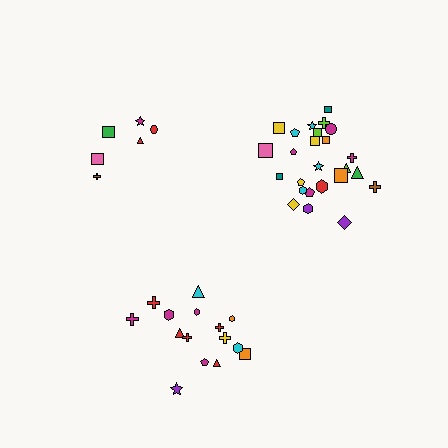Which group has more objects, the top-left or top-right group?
The top-right group.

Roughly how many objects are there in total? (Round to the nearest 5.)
Roughly 45 objects in total.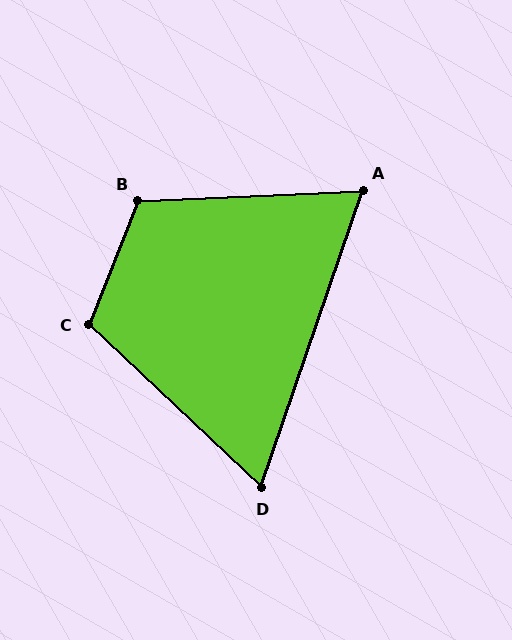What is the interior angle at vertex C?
Approximately 111 degrees (obtuse).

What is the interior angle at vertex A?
Approximately 69 degrees (acute).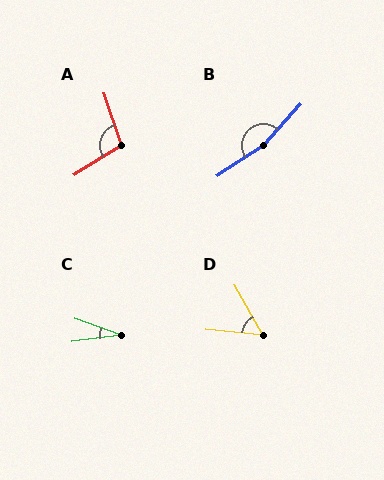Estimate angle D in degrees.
Approximately 55 degrees.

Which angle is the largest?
B, at approximately 166 degrees.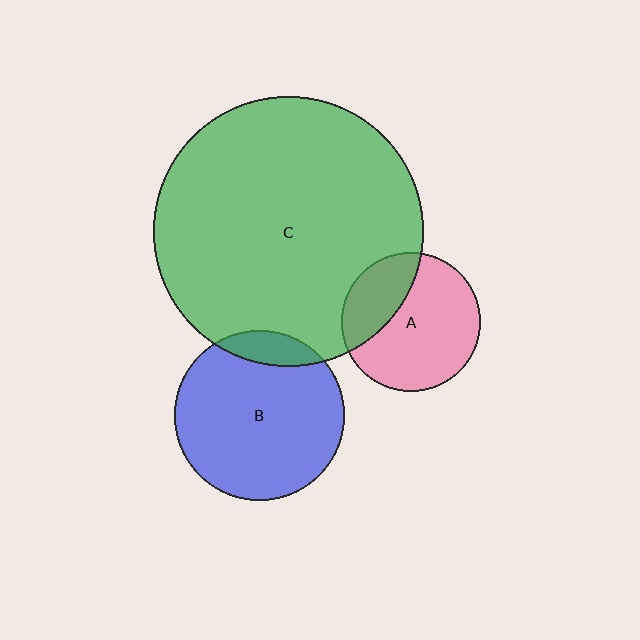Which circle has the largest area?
Circle C (green).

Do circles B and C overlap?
Yes.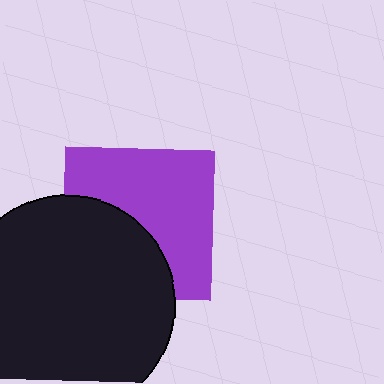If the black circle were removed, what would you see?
You would see the complete purple square.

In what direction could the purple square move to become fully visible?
The purple square could move toward the upper-right. That would shift it out from behind the black circle entirely.